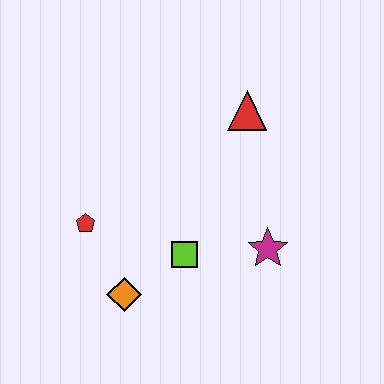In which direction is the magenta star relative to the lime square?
The magenta star is to the right of the lime square.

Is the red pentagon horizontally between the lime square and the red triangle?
No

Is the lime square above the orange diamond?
Yes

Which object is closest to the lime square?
The orange diamond is closest to the lime square.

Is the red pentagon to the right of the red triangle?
No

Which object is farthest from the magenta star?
The red pentagon is farthest from the magenta star.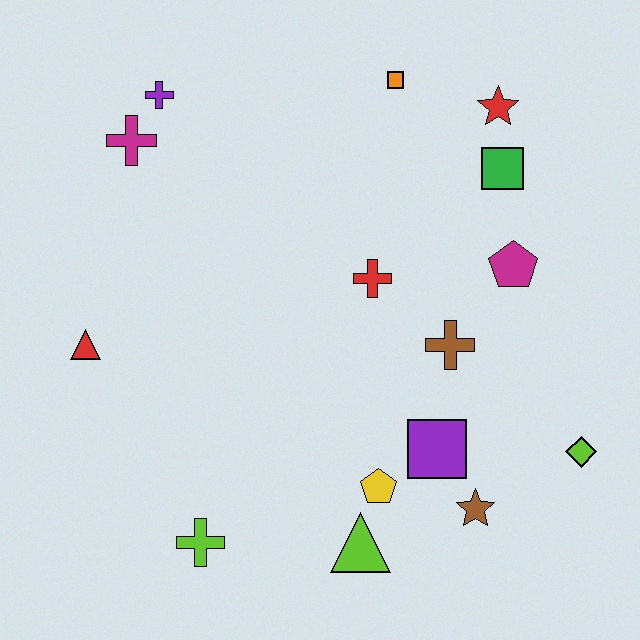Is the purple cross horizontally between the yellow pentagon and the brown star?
No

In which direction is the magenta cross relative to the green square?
The magenta cross is to the left of the green square.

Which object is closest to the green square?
The red star is closest to the green square.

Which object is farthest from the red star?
The lime cross is farthest from the red star.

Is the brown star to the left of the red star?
Yes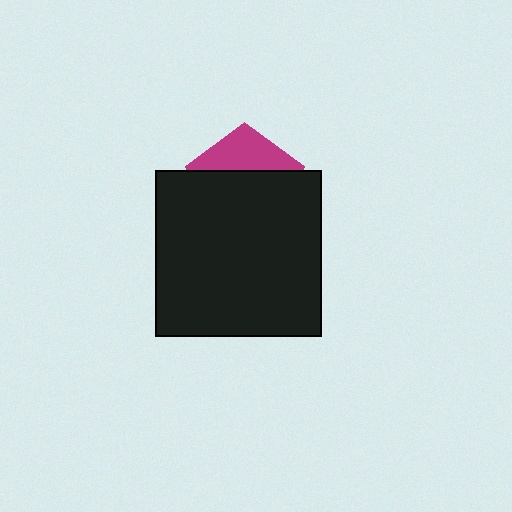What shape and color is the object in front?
The object in front is a black square.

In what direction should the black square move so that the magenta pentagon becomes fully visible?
The black square should move down. That is the shortest direction to clear the overlap and leave the magenta pentagon fully visible.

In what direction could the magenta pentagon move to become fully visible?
The magenta pentagon could move up. That would shift it out from behind the black square entirely.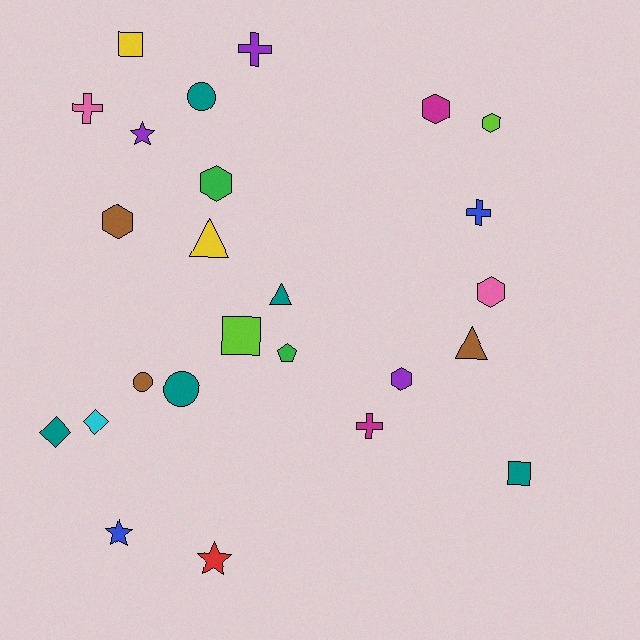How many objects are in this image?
There are 25 objects.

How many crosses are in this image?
There are 4 crosses.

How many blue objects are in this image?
There are 2 blue objects.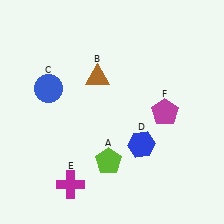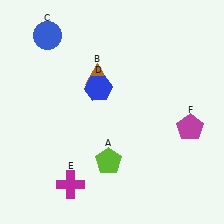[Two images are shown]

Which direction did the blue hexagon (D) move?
The blue hexagon (D) moved up.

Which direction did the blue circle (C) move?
The blue circle (C) moved up.